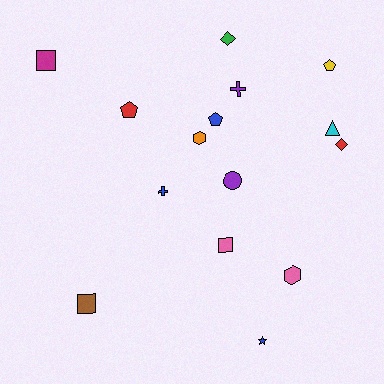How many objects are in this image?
There are 15 objects.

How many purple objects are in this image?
There are 2 purple objects.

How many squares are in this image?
There are 3 squares.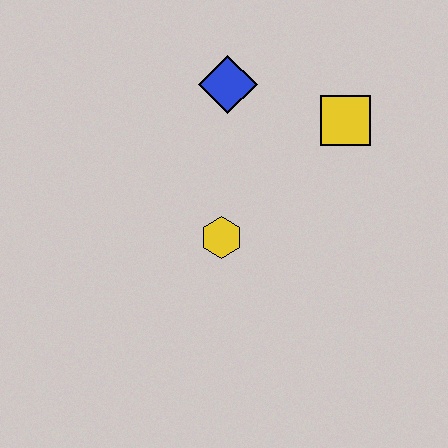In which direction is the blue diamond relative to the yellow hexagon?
The blue diamond is above the yellow hexagon.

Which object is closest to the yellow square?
The blue diamond is closest to the yellow square.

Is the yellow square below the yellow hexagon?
No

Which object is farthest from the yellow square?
The yellow hexagon is farthest from the yellow square.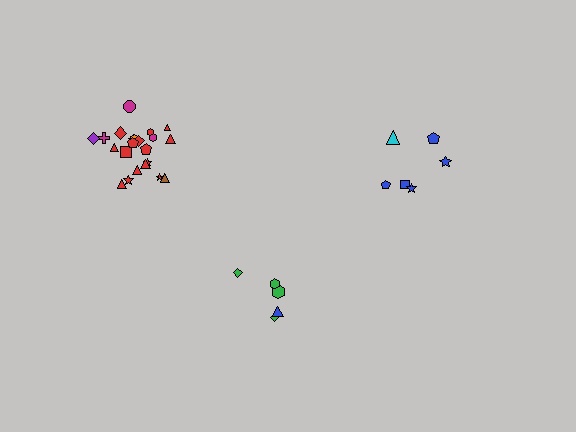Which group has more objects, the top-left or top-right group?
The top-left group.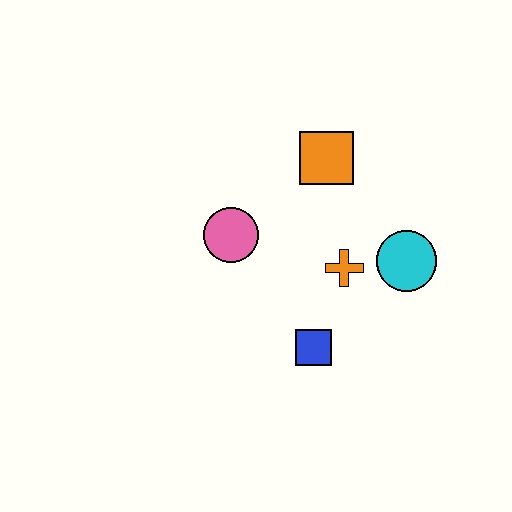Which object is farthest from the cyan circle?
The pink circle is farthest from the cyan circle.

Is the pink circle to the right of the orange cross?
No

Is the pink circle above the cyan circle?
Yes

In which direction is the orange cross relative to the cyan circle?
The orange cross is to the left of the cyan circle.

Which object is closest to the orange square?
The orange cross is closest to the orange square.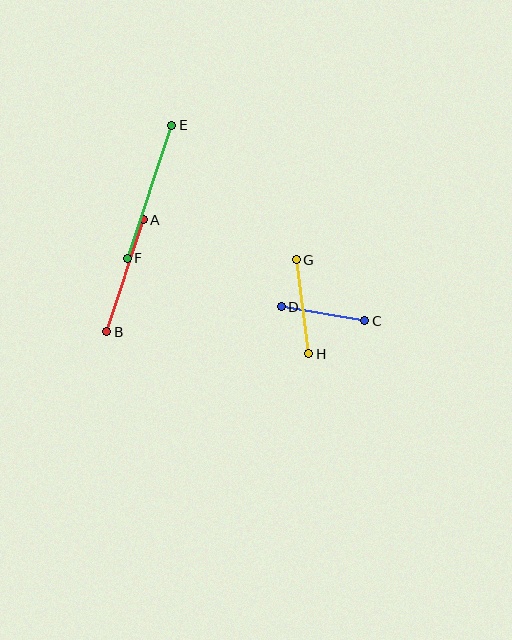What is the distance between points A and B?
The distance is approximately 118 pixels.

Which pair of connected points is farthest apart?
Points E and F are farthest apart.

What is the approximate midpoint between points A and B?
The midpoint is at approximately (125, 276) pixels.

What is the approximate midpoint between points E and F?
The midpoint is at approximately (150, 192) pixels.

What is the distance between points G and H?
The distance is approximately 95 pixels.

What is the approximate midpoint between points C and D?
The midpoint is at approximately (323, 314) pixels.